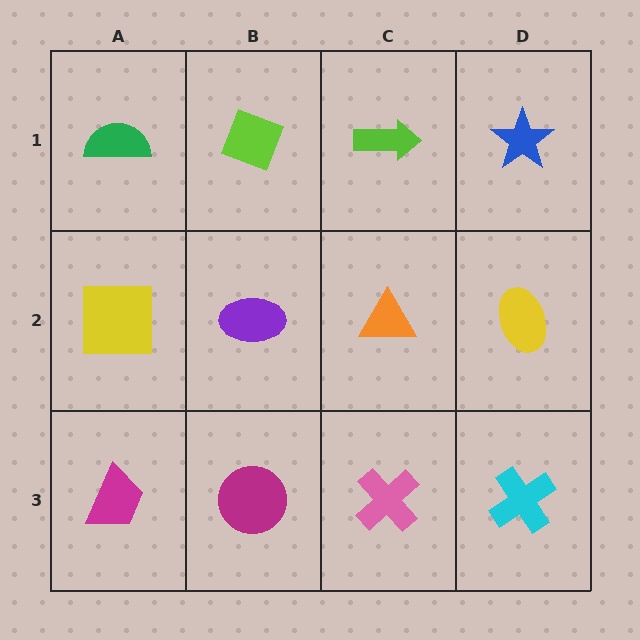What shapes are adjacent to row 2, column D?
A blue star (row 1, column D), a cyan cross (row 3, column D), an orange triangle (row 2, column C).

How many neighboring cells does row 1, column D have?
2.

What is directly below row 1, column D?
A yellow ellipse.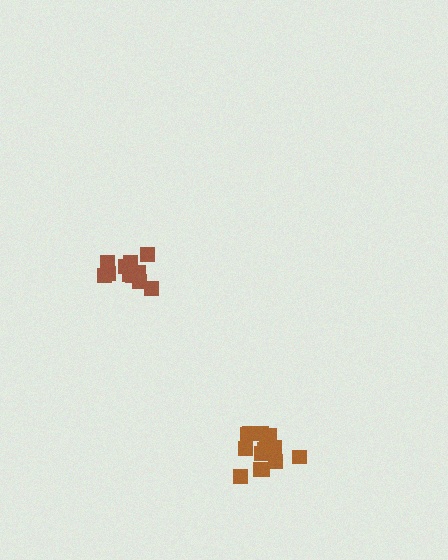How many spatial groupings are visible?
There are 2 spatial groupings.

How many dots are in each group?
Group 1: 13 dots, Group 2: 18 dots (31 total).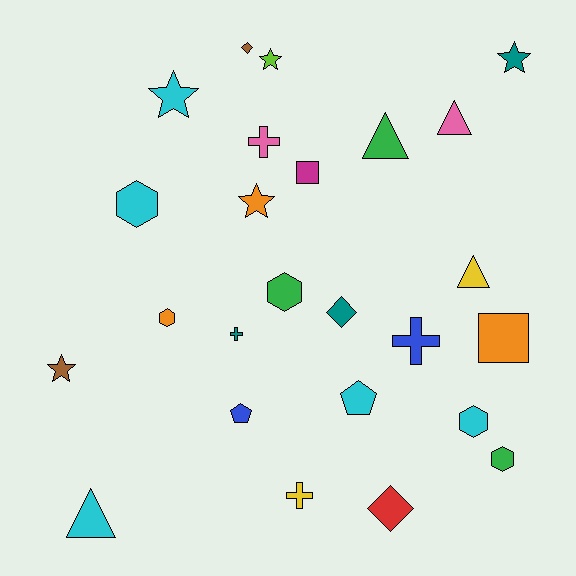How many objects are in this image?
There are 25 objects.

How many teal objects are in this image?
There are 3 teal objects.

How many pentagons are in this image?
There are 2 pentagons.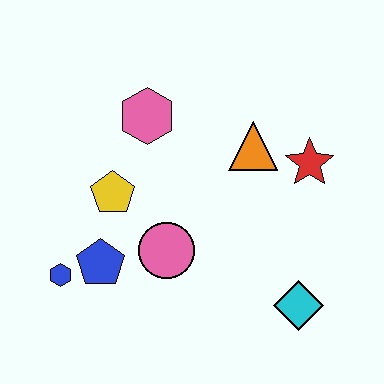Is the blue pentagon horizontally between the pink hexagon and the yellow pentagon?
No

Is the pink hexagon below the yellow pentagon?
No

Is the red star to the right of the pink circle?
Yes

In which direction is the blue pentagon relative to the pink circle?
The blue pentagon is to the left of the pink circle.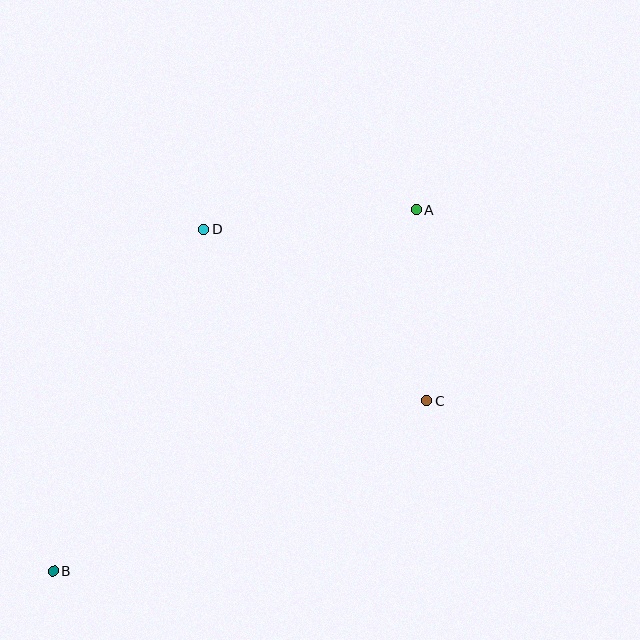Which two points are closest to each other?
Points A and C are closest to each other.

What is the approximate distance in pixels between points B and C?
The distance between B and C is approximately 410 pixels.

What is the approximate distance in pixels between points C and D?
The distance between C and D is approximately 281 pixels.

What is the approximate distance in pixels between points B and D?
The distance between B and D is approximately 373 pixels.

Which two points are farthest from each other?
Points A and B are farthest from each other.